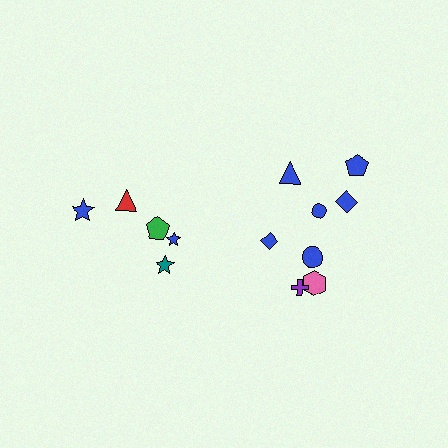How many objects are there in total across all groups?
There are 13 objects.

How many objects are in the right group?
There are 8 objects.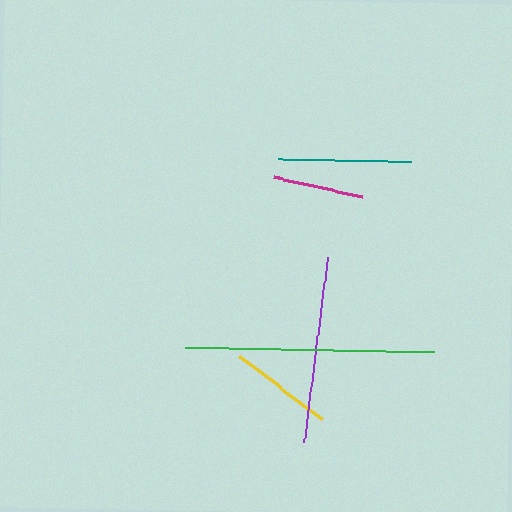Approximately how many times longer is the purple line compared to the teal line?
The purple line is approximately 1.4 times the length of the teal line.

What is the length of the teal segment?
The teal segment is approximately 133 pixels long.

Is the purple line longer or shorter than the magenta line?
The purple line is longer than the magenta line.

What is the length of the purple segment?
The purple segment is approximately 186 pixels long.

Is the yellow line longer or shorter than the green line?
The green line is longer than the yellow line.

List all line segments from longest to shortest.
From longest to shortest: green, purple, teal, yellow, magenta.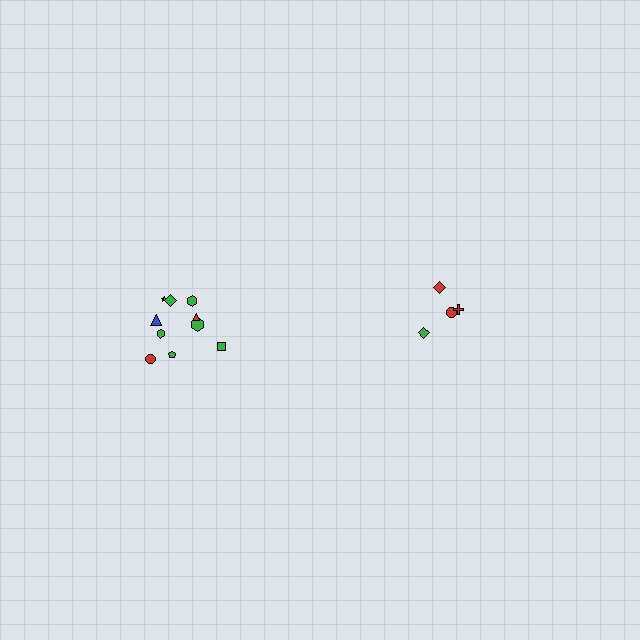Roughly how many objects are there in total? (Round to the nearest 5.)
Roughly 15 objects in total.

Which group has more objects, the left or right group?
The left group.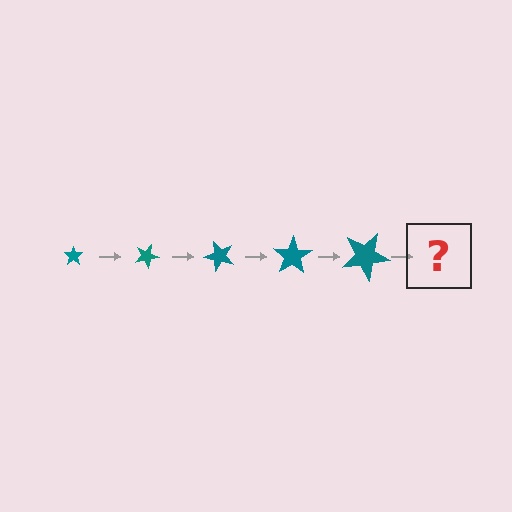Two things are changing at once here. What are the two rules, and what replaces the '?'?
The two rules are that the star grows larger each step and it rotates 25 degrees each step. The '?' should be a star, larger than the previous one and rotated 125 degrees from the start.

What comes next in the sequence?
The next element should be a star, larger than the previous one and rotated 125 degrees from the start.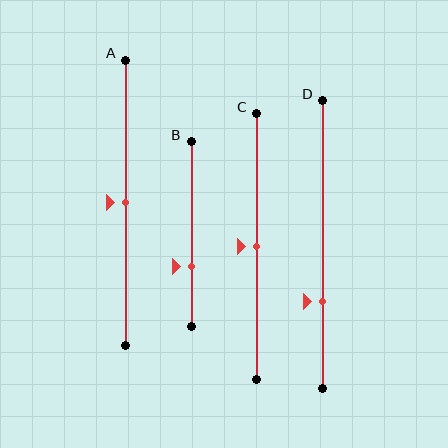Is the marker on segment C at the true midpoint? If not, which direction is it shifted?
Yes, the marker on segment C is at the true midpoint.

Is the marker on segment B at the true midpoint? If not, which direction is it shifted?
No, the marker on segment B is shifted downward by about 18% of the segment length.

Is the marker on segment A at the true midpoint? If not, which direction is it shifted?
Yes, the marker on segment A is at the true midpoint.